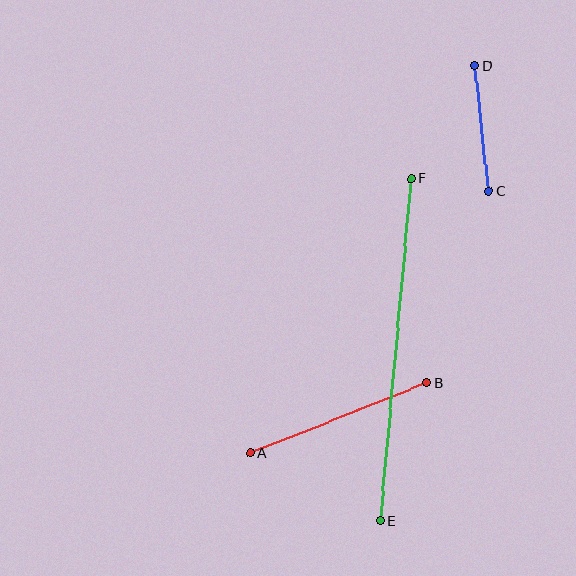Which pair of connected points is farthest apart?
Points E and F are farthest apart.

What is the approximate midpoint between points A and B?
The midpoint is at approximately (339, 418) pixels.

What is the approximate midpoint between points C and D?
The midpoint is at approximately (482, 128) pixels.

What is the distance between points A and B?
The distance is approximately 190 pixels.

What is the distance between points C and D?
The distance is approximately 126 pixels.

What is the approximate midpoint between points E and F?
The midpoint is at approximately (395, 350) pixels.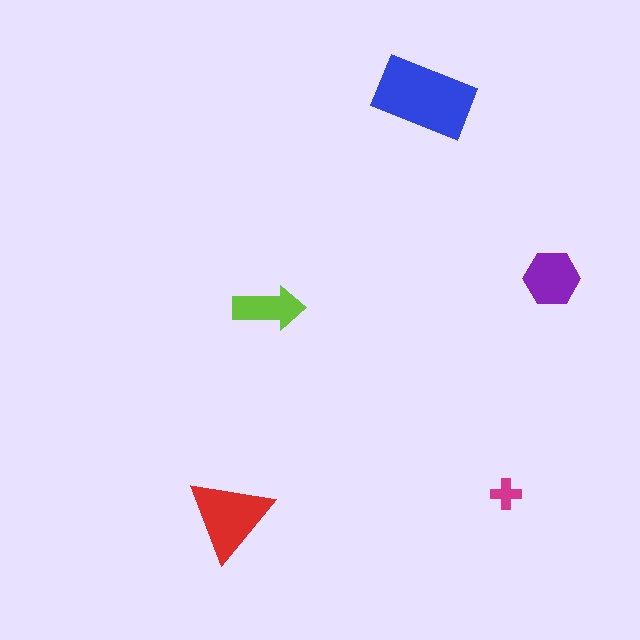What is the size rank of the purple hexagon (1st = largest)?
3rd.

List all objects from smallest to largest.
The magenta cross, the lime arrow, the purple hexagon, the red triangle, the blue rectangle.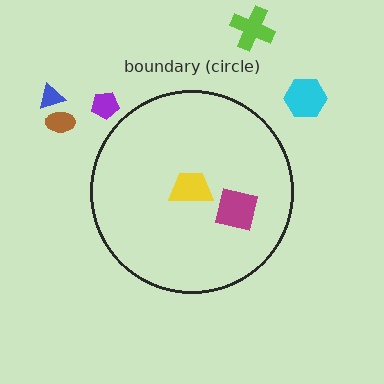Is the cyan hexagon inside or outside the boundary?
Outside.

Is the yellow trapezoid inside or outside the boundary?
Inside.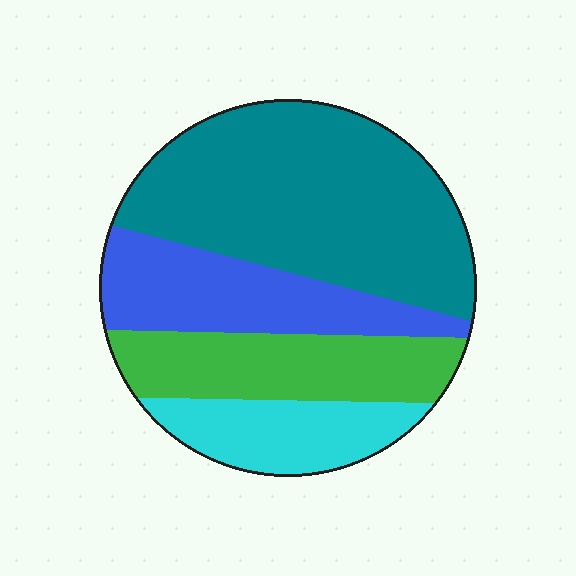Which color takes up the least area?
Cyan, at roughly 15%.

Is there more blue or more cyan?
Blue.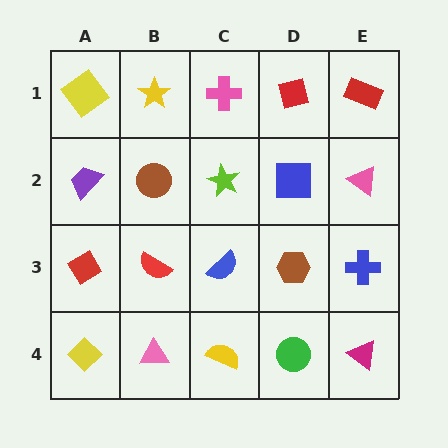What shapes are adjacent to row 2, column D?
A red square (row 1, column D), a brown hexagon (row 3, column D), a lime star (row 2, column C), a pink triangle (row 2, column E).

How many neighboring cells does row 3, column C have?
4.